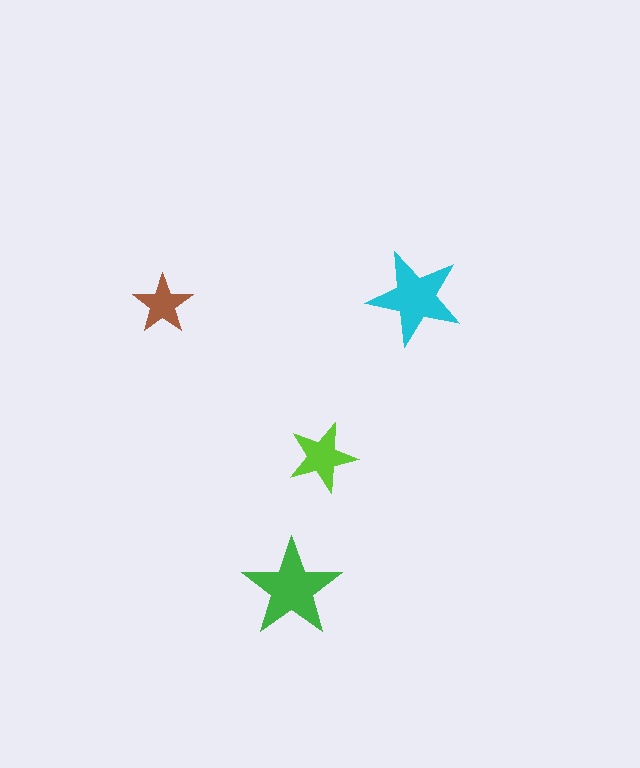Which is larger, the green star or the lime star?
The green one.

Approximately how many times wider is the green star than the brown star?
About 1.5 times wider.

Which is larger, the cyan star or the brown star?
The cyan one.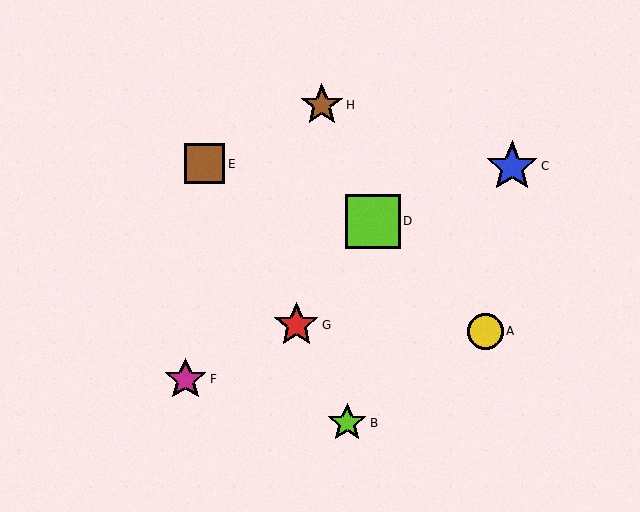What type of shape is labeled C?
Shape C is a blue star.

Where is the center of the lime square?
The center of the lime square is at (373, 221).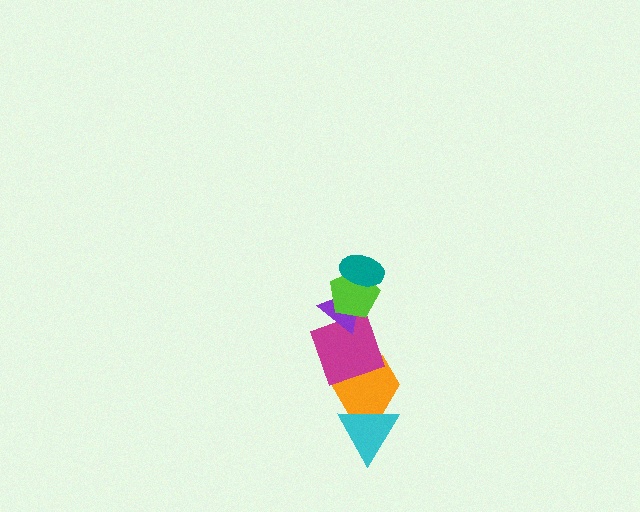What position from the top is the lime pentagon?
The lime pentagon is 2nd from the top.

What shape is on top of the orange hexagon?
The magenta square is on top of the orange hexagon.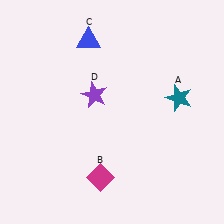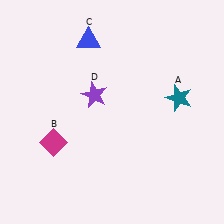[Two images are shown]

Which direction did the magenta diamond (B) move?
The magenta diamond (B) moved left.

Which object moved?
The magenta diamond (B) moved left.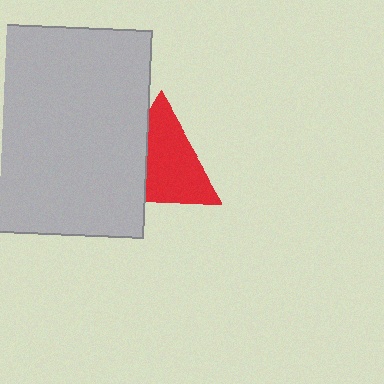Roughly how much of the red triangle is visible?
Most of it is visible (roughly 67%).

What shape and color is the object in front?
The object in front is a light gray square.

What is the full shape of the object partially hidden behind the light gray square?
The partially hidden object is a red triangle.